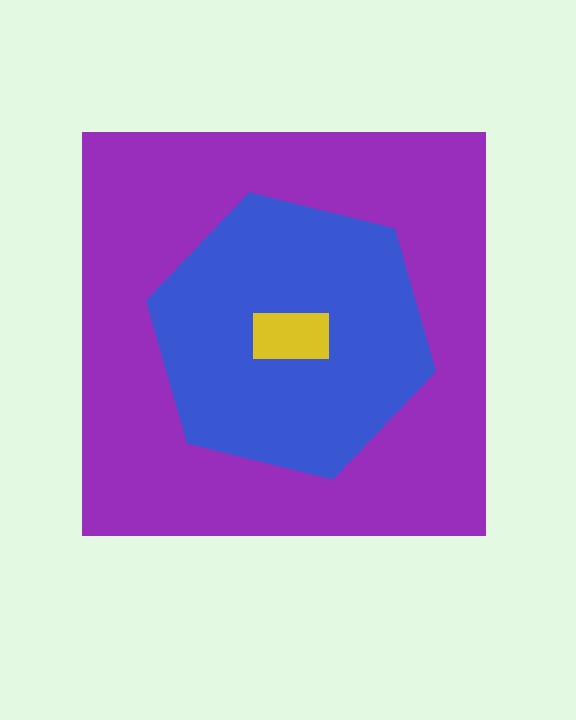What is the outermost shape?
The purple square.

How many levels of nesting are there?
3.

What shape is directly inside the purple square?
The blue hexagon.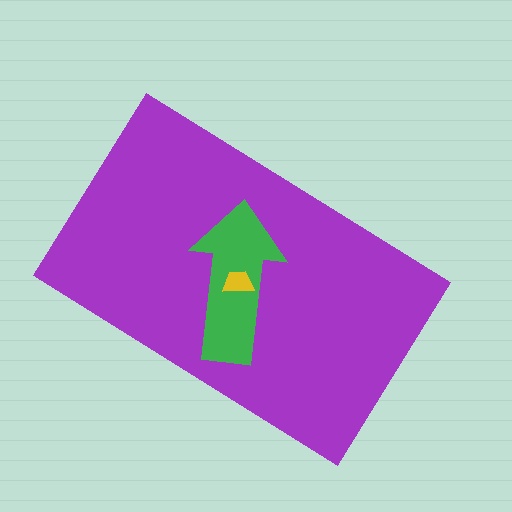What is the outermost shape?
The purple rectangle.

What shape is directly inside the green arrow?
The yellow trapezoid.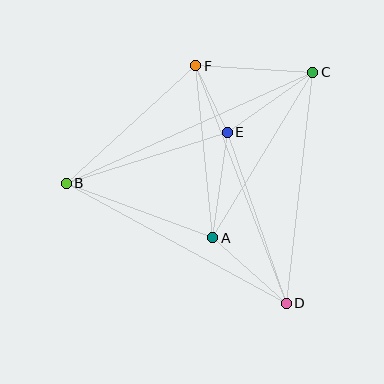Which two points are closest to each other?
Points E and F are closest to each other.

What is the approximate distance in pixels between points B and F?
The distance between B and F is approximately 175 pixels.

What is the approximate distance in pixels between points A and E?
The distance between A and E is approximately 107 pixels.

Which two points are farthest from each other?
Points B and C are farthest from each other.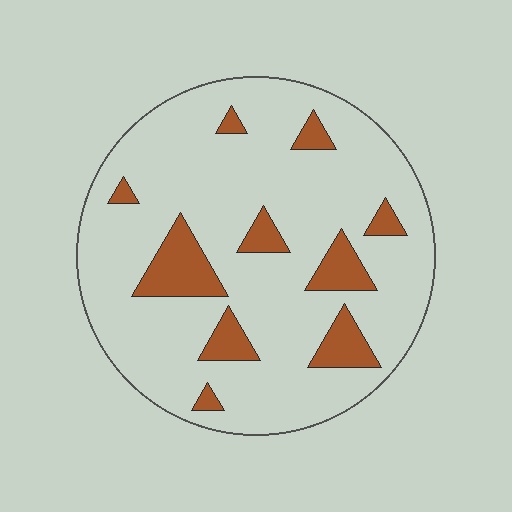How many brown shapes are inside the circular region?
10.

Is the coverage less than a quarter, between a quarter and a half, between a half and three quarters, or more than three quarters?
Less than a quarter.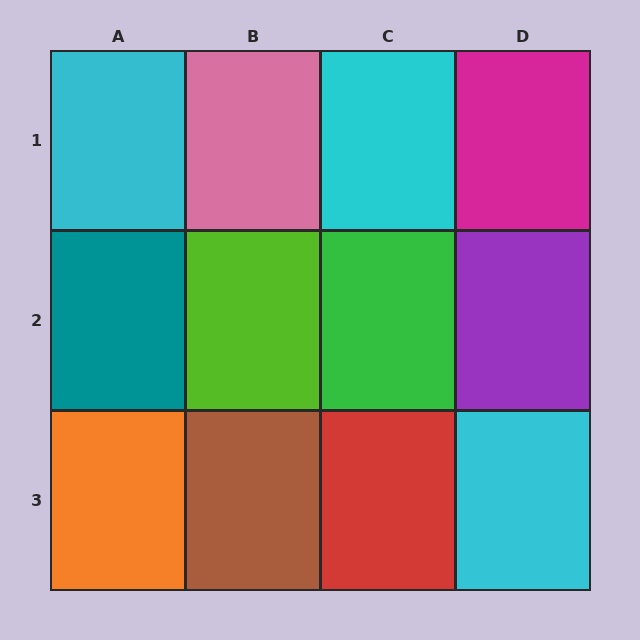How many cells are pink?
1 cell is pink.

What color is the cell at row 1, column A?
Cyan.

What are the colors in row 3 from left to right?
Orange, brown, red, cyan.